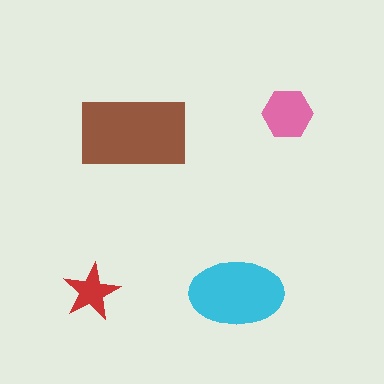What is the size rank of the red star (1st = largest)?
4th.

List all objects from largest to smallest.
The brown rectangle, the cyan ellipse, the pink hexagon, the red star.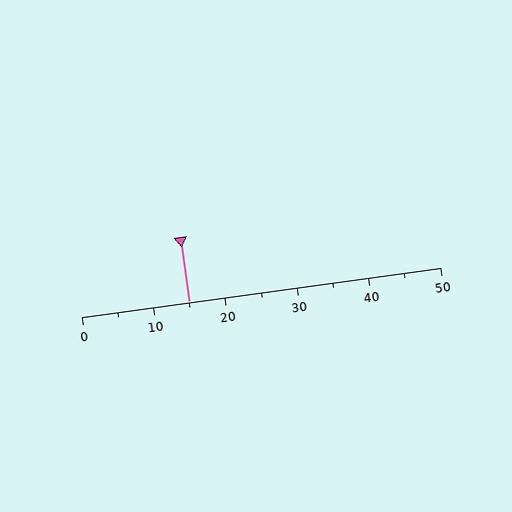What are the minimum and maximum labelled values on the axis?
The axis runs from 0 to 50.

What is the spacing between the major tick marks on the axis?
The major ticks are spaced 10 apart.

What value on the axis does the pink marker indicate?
The marker indicates approximately 15.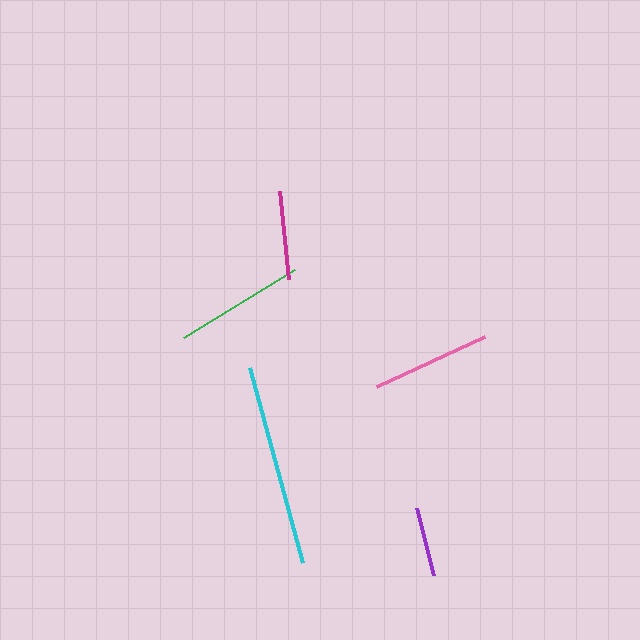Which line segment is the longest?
The cyan line is the longest at approximately 201 pixels.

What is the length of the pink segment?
The pink segment is approximately 119 pixels long.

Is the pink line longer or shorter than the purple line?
The pink line is longer than the purple line.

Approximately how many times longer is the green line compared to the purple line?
The green line is approximately 1.9 times the length of the purple line.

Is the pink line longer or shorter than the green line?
The green line is longer than the pink line.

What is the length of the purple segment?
The purple segment is approximately 70 pixels long.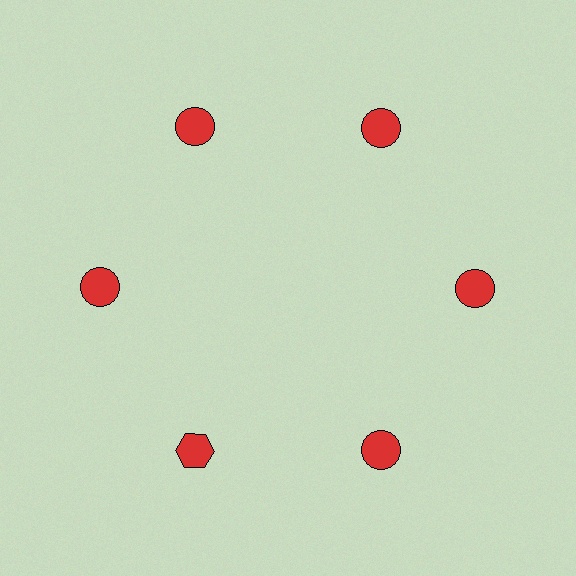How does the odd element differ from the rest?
It has a different shape: hexagon instead of circle.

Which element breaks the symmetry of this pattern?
The red hexagon at roughly the 7 o'clock position breaks the symmetry. All other shapes are red circles.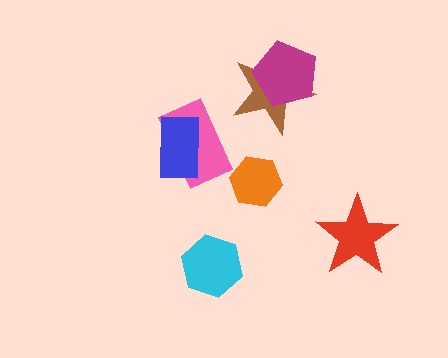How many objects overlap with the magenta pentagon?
1 object overlaps with the magenta pentagon.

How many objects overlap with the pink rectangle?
1 object overlaps with the pink rectangle.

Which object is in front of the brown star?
The magenta pentagon is in front of the brown star.